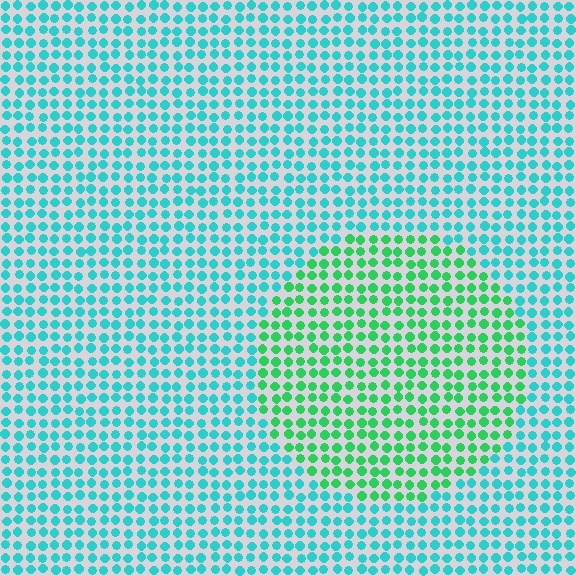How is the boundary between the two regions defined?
The boundary is defined purely by a slight shift in hue (about 41 degrees). Spacing, size, and orientation are identical on both sides.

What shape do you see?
I see a circle.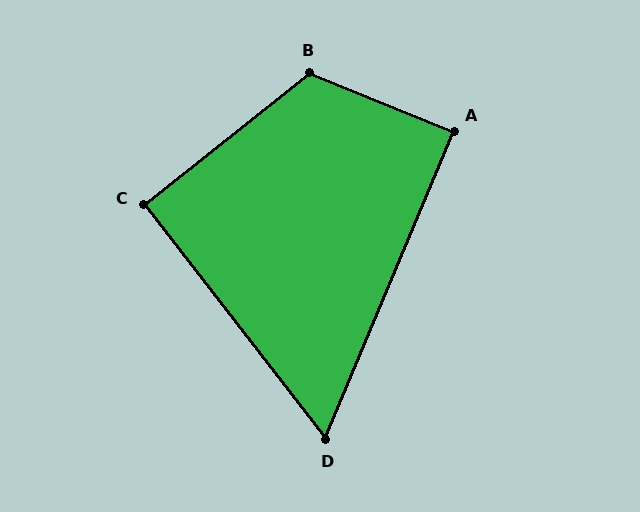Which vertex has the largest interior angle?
B, at approximately 119 degrees.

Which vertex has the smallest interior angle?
D, at approximately 61 degrees.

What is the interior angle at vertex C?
Approximately 91 degrees (approximately right).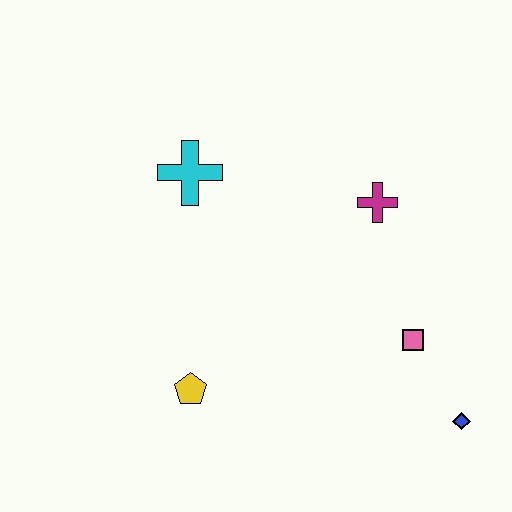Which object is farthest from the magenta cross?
The yellow pentagon is farthest from the magenta cross.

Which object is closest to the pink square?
The blue diamond is closest to the pink square.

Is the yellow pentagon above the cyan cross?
No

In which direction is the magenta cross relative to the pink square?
The magenta cross is above the pink square.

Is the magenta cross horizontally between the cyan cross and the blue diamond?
Yes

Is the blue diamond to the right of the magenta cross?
Yes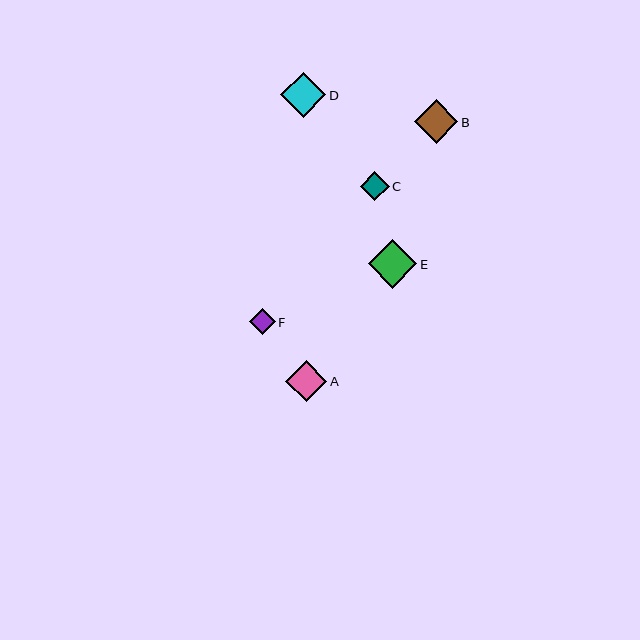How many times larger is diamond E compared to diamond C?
Diamond E is approximately 1.7 times the size of diamond C.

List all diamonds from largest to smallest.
From largest to smallest: E, D, B, A, C, F.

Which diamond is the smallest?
Diamond F is the smallest with a size of approximately 25 pixels.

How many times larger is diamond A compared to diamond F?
Diamond A is approximately 1.6 times the size of diamond F.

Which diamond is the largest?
Diamond E is the largest with a size of approximately 49 pixels.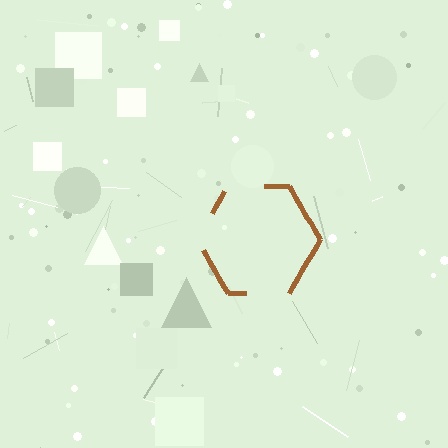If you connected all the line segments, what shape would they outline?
They would outline a hexagon.